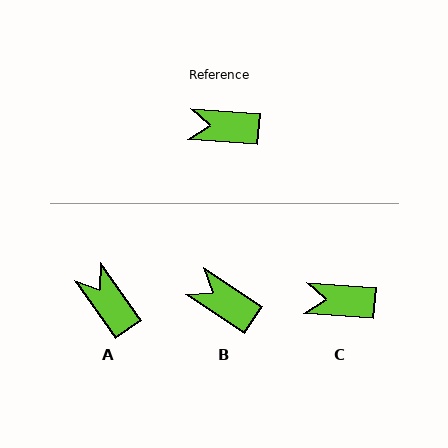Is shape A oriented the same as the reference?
No, it is off by about 51 degrees.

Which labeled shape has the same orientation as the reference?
C.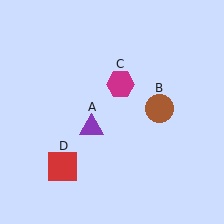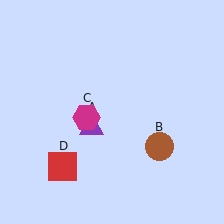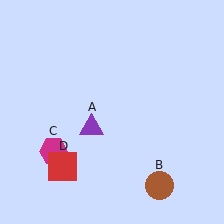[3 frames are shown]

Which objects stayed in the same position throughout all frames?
Purple triangle (object A) and red square (object D) remained stationary.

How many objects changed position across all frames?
2 objects changed position: brown circle (object B), magenta hexagon (object C).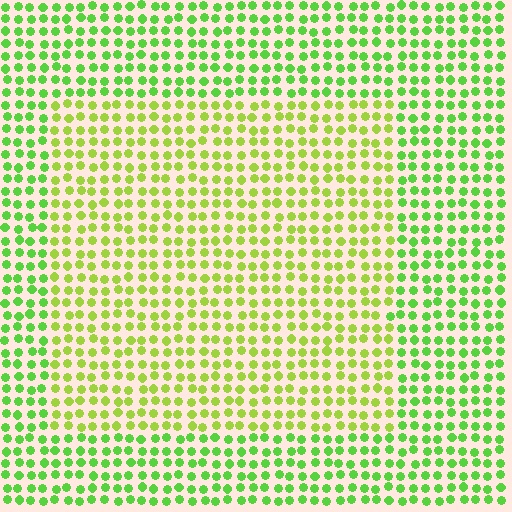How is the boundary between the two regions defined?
The boundary is defined purely by a slight shift in hue (about 28 degrees). Spacing, size, and orientation are identical on both sides.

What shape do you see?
I see a rectangle.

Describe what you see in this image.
The image is filled with small lime elements in a uniform arrangement. A rectangle-shaped region is visible where the elements are tinted to a slightly different hue, forming a subtle color boundary.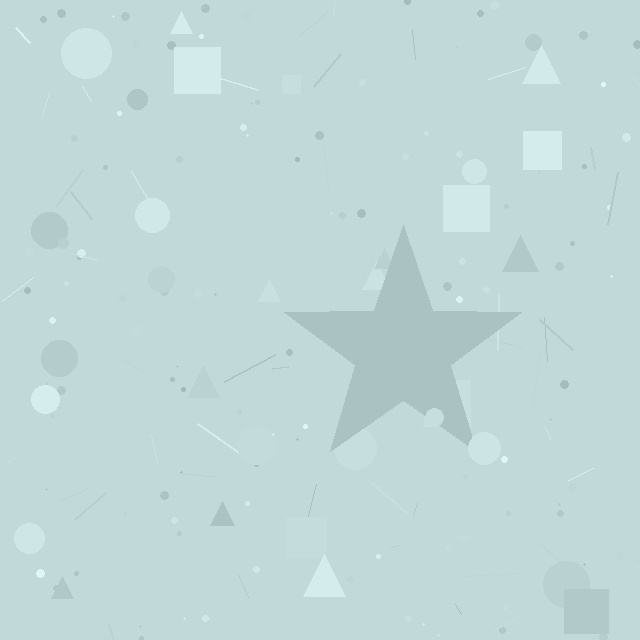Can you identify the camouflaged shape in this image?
The camouflaged shape is a star.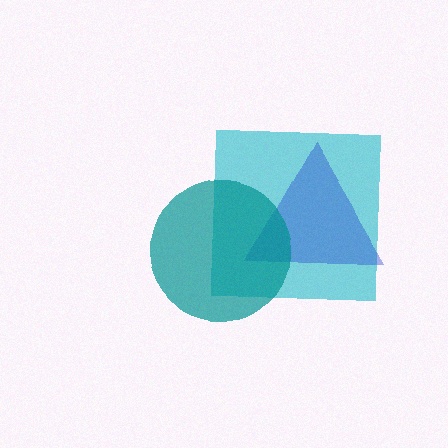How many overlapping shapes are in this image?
There are 3 overlapping shapes in the image.